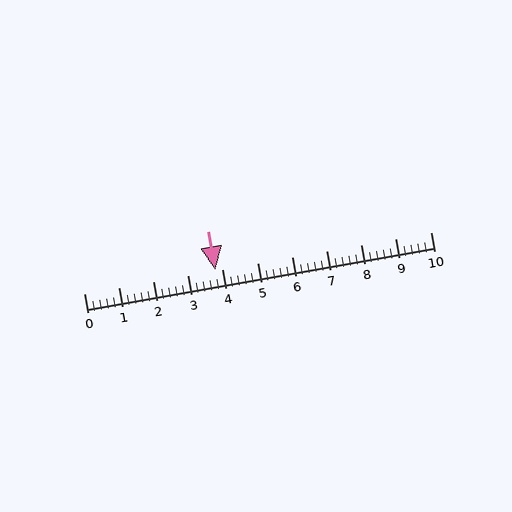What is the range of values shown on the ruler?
The ruler shows values from 0 to 10.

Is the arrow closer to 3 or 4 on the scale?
The arrow is closer to 4.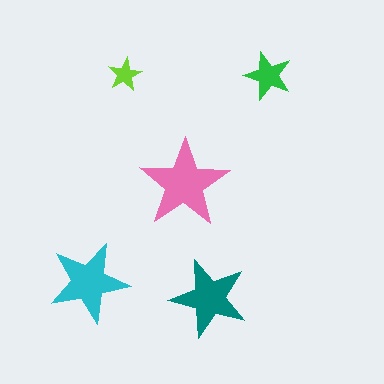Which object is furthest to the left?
The cyan star is leftmost.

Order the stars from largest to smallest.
the pink one, the cyan one, the teal one, the green one, the lime one.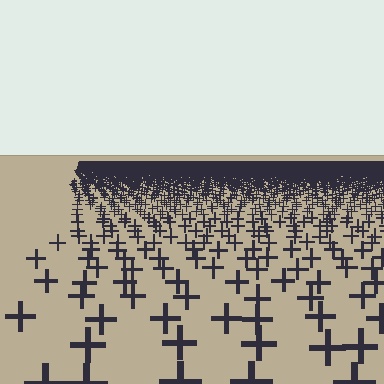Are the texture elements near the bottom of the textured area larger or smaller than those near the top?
Larger. Near the bottom, elements are closer to the viewer and appear at a bigger on-screen size.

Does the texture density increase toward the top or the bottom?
Density increases toward the top.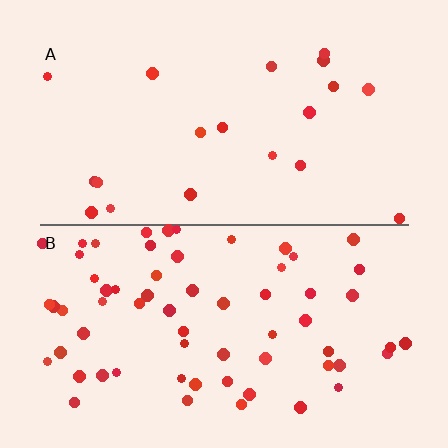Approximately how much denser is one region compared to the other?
Approximately 3.2× — region B over region A.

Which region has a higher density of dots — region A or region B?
B (the bottom).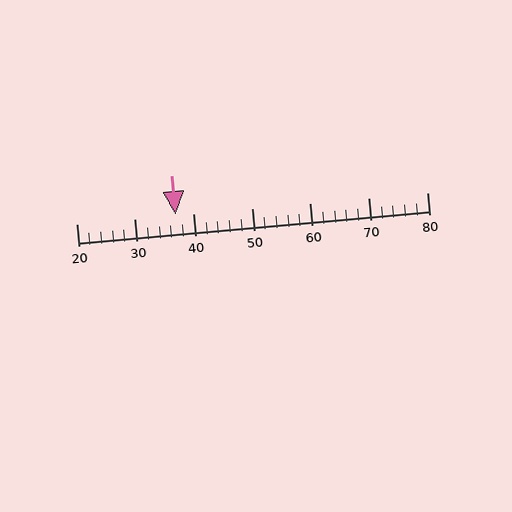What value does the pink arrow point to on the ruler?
The pink arrow points to approximately 37.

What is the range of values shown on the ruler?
The ruler shows values from 20 to 80.